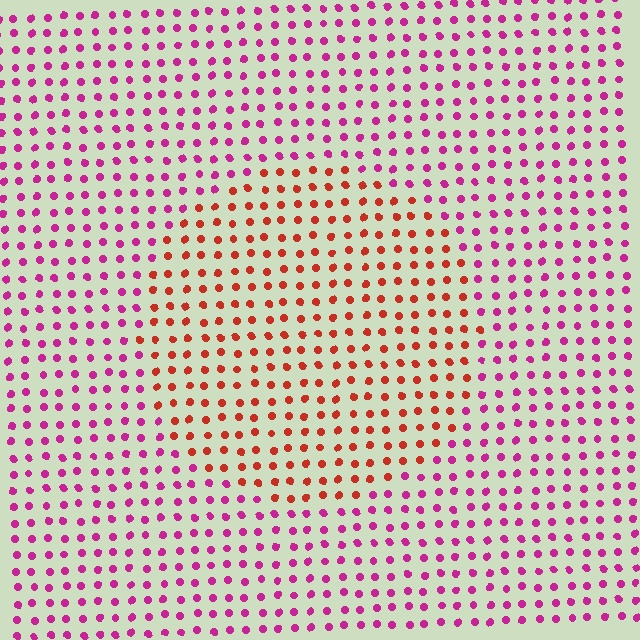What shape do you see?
I see a circle.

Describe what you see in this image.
The image is filled with small magenta elements in a uniform arrangement. A circle-shaped region is visible where the elements are tinted to a slightly different hue, forming a subtle color boundary.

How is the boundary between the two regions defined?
The boundary is defined purely by a slight shift in hue (about 47 degrees). Spacing, size, and orientation are identical on both sides.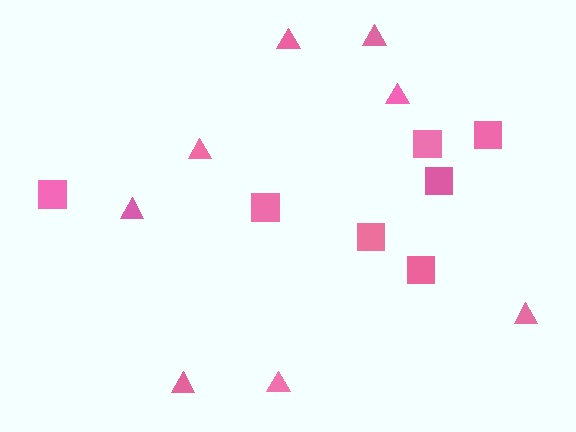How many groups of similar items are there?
There are 2 groups: one group of squares (7) and one group of triangles (8).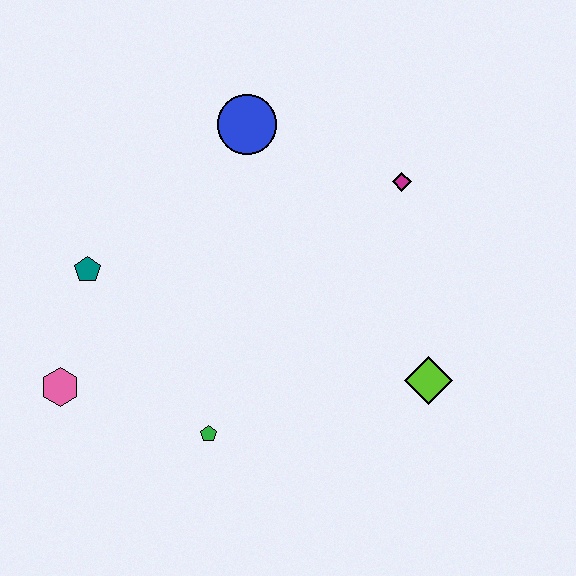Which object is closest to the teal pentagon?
The pink hexagon is closest to the teal pentagon.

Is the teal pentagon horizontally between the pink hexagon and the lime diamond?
Yes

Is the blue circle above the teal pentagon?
Yes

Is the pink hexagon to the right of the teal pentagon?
No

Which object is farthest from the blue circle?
The pink hexagon is farthest from the blue circle.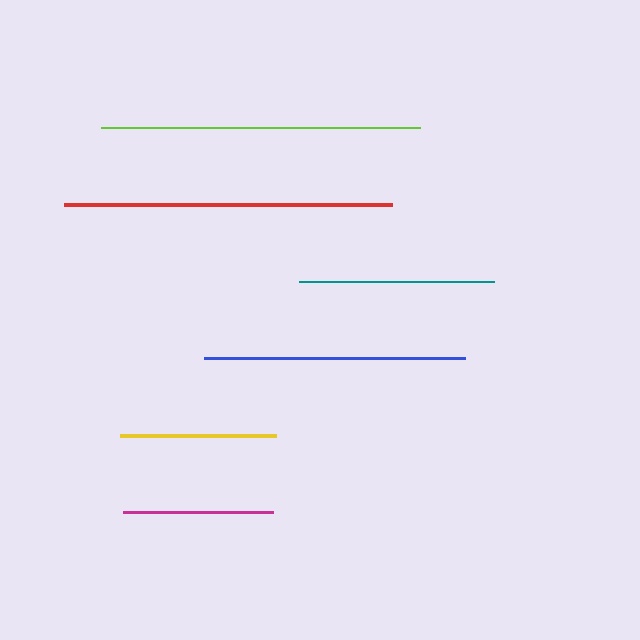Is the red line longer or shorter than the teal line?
The red line is longer than the teal line.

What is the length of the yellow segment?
The yellow segment is approximately 157 pixels long.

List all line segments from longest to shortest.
From longest to shortest: red, lime, blue, teal, yellow, magenta.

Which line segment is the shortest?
The magenta line is the shortest at approximately 149 pixels.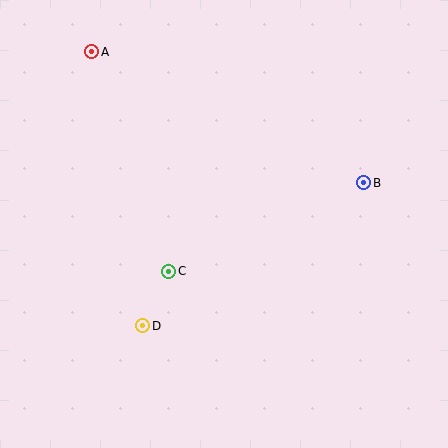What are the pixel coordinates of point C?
Point C is at (169, 271).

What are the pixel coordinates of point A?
Point A is at (92, 52).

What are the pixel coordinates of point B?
Point B is at (364, 183).